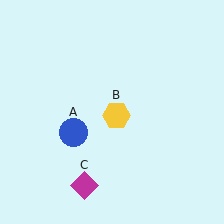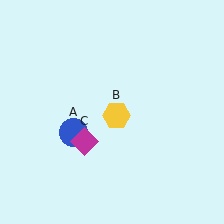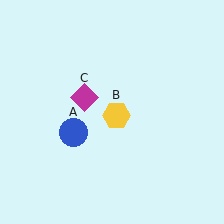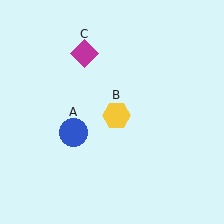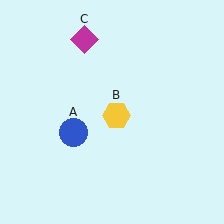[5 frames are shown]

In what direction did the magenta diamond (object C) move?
The magenta diamond (object C) moved up.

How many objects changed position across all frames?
1 object changed position: magenta diamond (object C).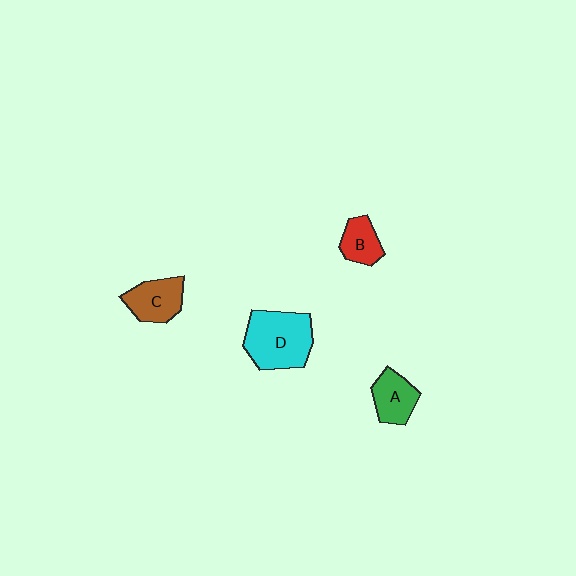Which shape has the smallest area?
Shape B (red).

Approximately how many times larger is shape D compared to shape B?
Approximately 2.3 times.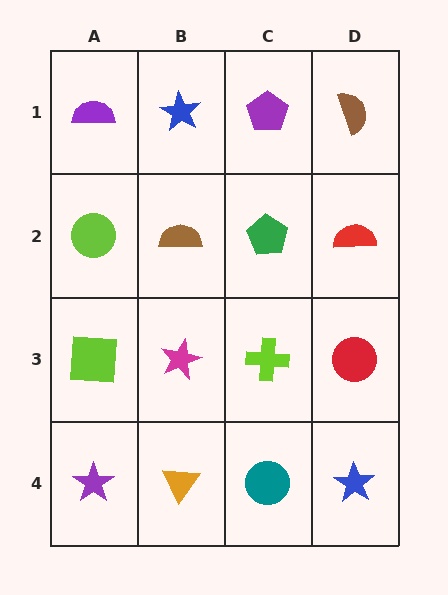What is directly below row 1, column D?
A red semicircle.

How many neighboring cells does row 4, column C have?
3.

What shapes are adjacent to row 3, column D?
A red semicircle (row 2, column D), a blue star (row 4, column D), a lime cross (row 3, column C).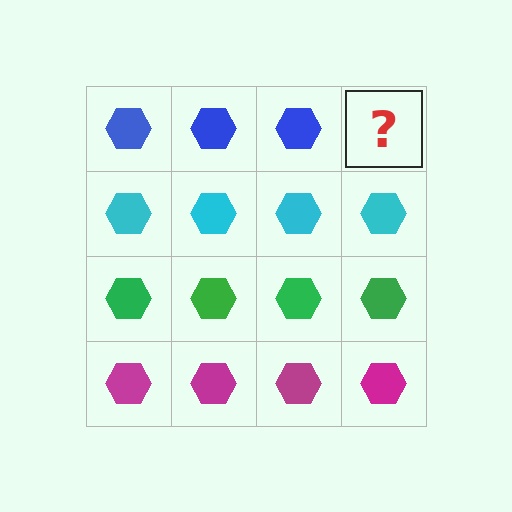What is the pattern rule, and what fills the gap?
The rule is that each row has a consistent color. The gap should be filled with a blue hexagon.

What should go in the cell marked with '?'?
The missing cell should contain a blue hexagon.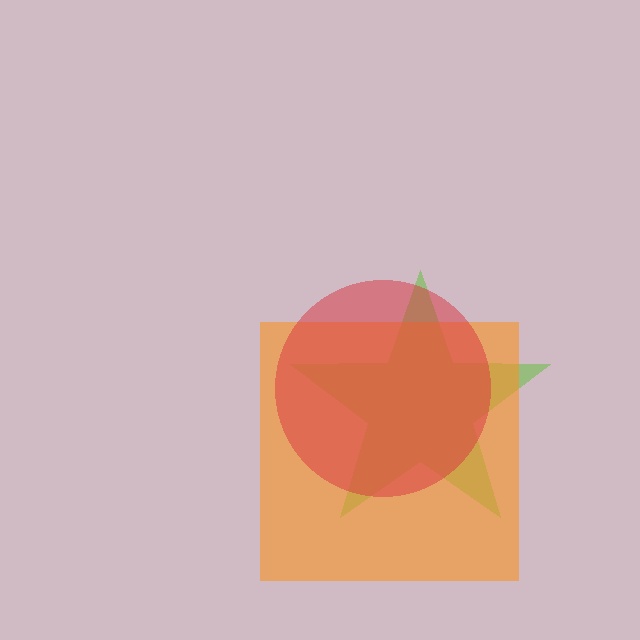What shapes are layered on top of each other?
The layered shapes are: a lime star, an orange square, a red circle.